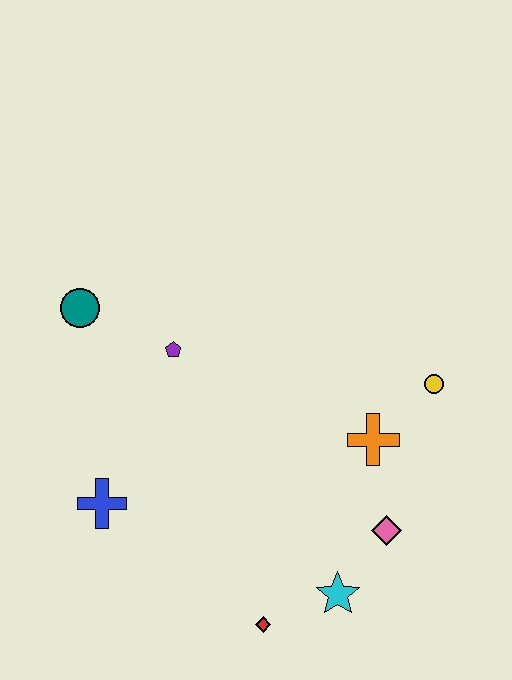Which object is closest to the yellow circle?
The orange cross is closest to the yellow circle.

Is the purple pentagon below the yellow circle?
No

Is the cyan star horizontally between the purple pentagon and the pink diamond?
Yes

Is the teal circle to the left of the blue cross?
Yes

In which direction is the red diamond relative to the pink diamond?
The red diamond is to the left of the pink diamond.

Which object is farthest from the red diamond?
The teal circle is farthest from the red diamond.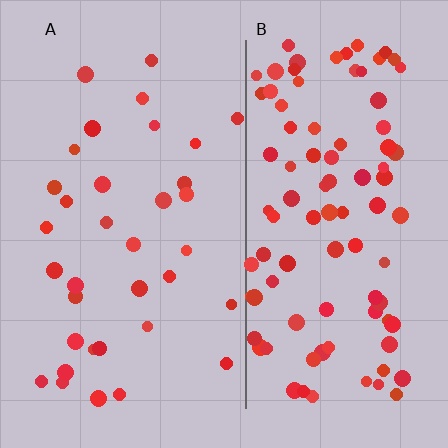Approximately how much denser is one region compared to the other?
Approximately 2.7× — region B over region A.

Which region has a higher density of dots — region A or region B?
B (the right).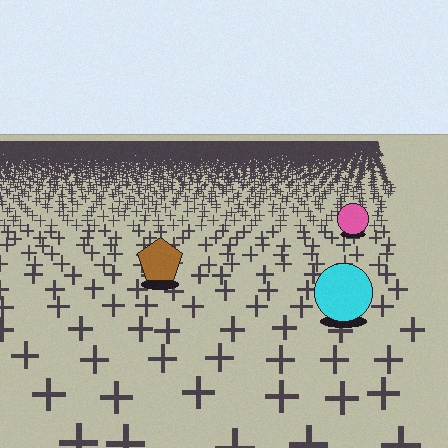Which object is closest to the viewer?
The cyan circle is closest. The texture marks near it are larger and more spread out.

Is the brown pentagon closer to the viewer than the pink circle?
Yes. The brown pentagon is closer — you can tell from the texture gradient: the ground texture is coarser near it.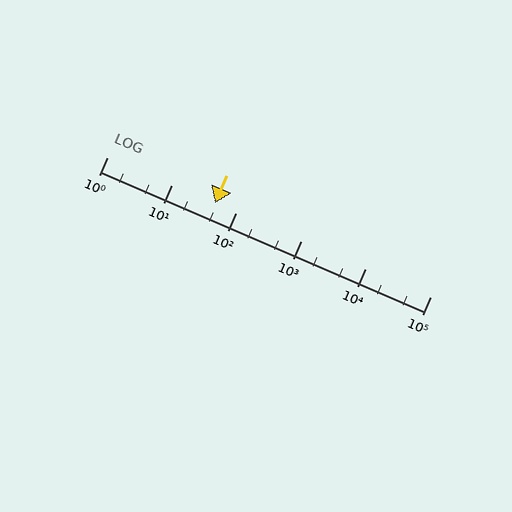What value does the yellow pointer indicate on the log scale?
The pointer indicates approximately 46.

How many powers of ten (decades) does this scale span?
The scale spans 5 decades, from 1 to 100000.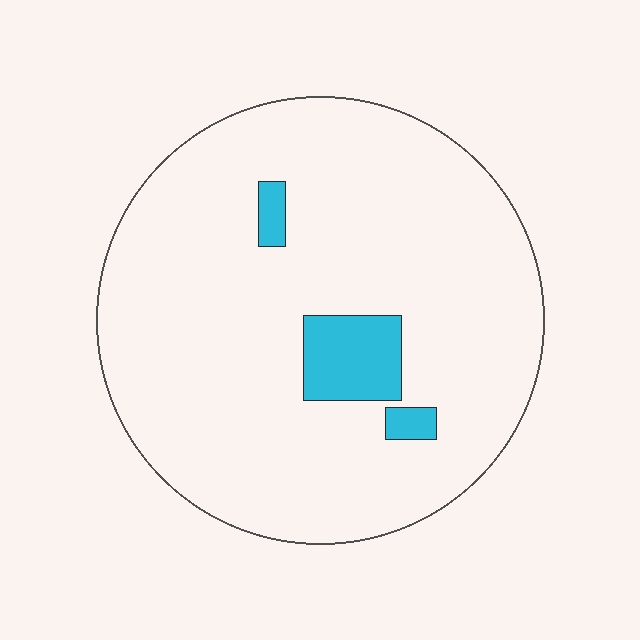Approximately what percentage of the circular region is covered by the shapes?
Approximately 10%.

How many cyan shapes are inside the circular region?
3.